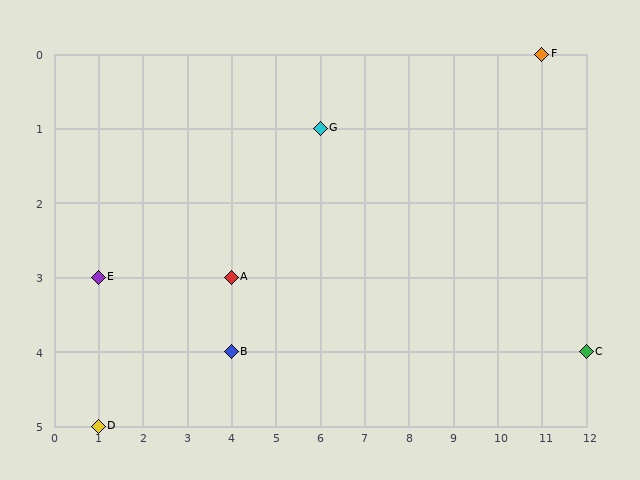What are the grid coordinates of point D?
Point D is at grid coordinates (1, 5).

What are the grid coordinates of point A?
Point A is at grid coordinates (4, 3).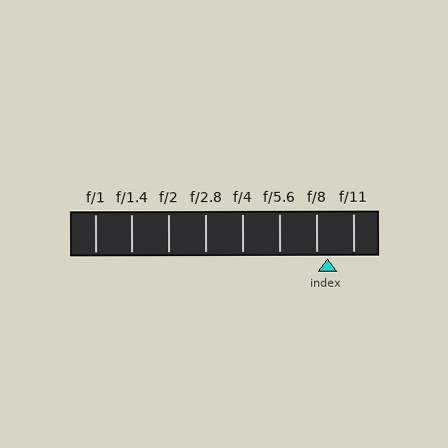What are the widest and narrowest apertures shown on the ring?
The widest aperture shown is f/1 and the narrowest is f/11.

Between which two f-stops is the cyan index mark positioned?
The index mark is between f/8 and f/11.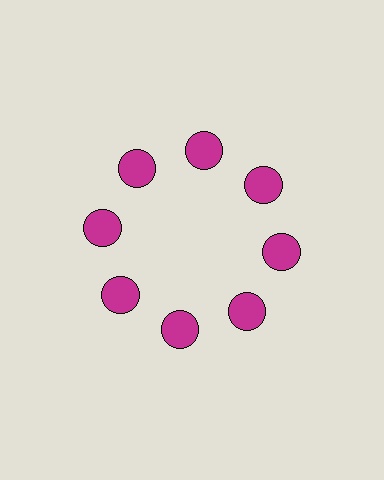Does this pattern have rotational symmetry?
Yes, this pattern has 8-fold rotational symmetry. It looks the same after rotating 45 degrees around the center.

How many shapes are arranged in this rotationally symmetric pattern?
There are 8 shapes, arranged in 8 groups of 1.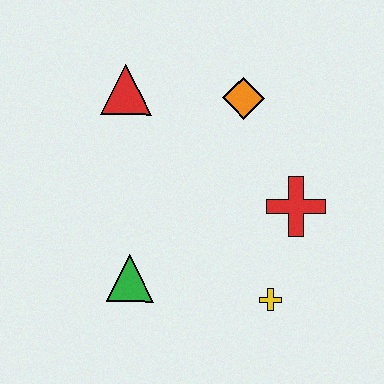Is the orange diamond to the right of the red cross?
No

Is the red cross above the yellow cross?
Yes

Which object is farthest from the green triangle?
The orange diamond is farthest from the green triangle.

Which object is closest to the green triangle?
The yellow cross is closest to the green triangle.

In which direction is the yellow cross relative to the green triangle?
The yellow cross is to the right of the green triangle.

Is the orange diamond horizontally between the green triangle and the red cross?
Yes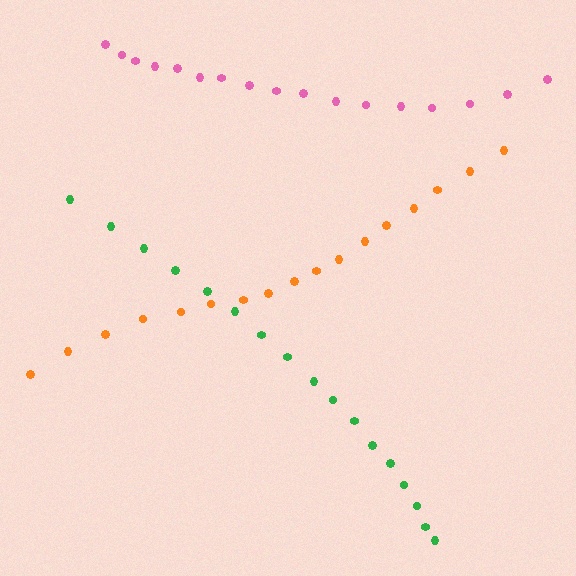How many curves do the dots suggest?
There are 3 distinct paths.